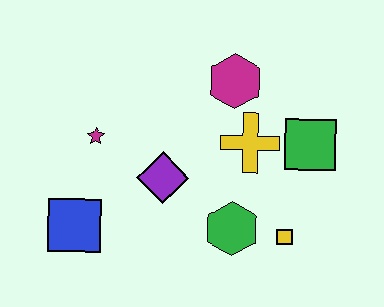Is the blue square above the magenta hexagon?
No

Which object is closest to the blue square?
The magenta star is closest to the blue square.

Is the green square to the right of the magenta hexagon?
Yes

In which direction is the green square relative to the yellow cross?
The green square is to the right of the yellow cross.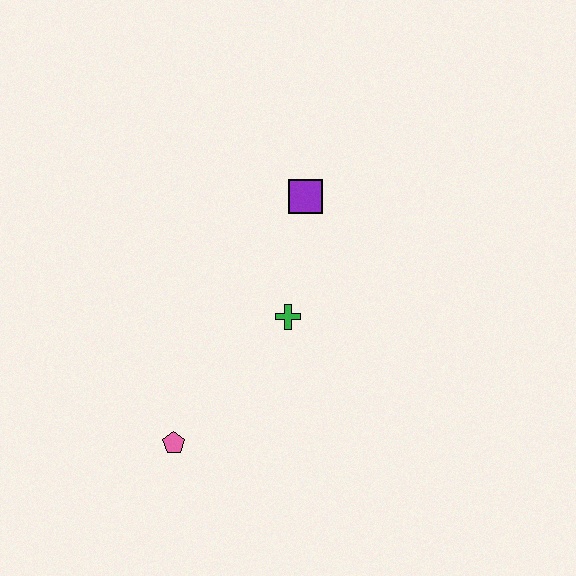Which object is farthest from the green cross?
The pink pentagon is farthest from the green cross.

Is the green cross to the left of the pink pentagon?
No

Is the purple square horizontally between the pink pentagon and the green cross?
No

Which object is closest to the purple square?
The green cross is closest to the purple square.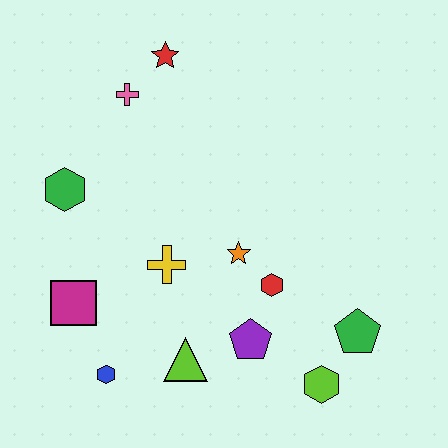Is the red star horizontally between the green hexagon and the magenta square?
No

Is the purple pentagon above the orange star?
No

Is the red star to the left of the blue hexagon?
No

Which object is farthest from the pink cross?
The lime hexagon is farthest from the pink cross.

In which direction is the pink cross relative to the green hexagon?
The pink cross is above the green hexagon.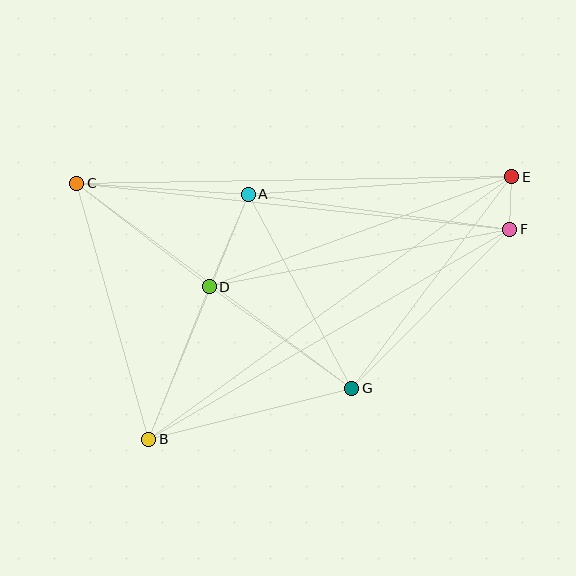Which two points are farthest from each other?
Points B and E are farthest from each other.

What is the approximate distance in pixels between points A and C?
The distance between A and C is approximately 172 pixels.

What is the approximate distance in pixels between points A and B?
The distance between A and B is approximately 265 pixels.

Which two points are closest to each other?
Points E and F are closest to each other.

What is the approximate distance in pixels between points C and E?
The distance between C and E is approximately 435 pixels.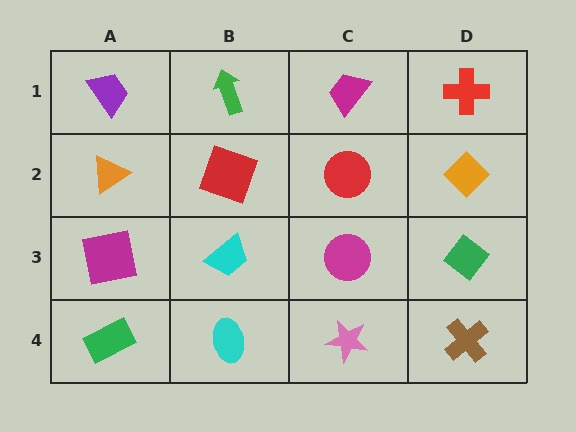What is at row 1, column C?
A magenta trapezoid.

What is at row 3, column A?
A magenta square.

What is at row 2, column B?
A red square.